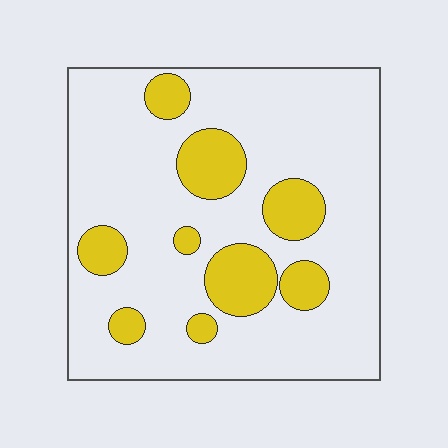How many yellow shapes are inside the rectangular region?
9.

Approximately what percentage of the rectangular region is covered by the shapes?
Approximately 20%.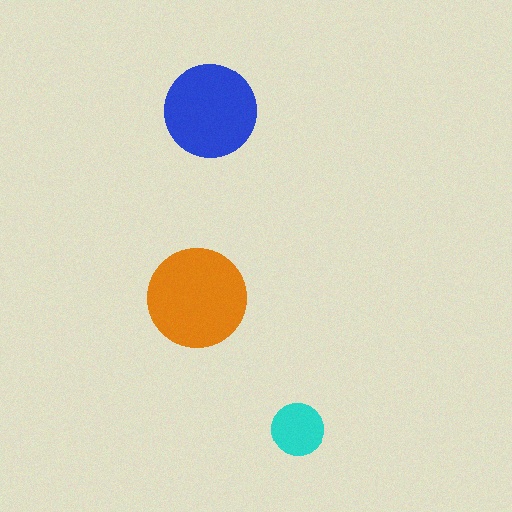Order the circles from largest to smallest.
the orange one, the blue one, the cyan one.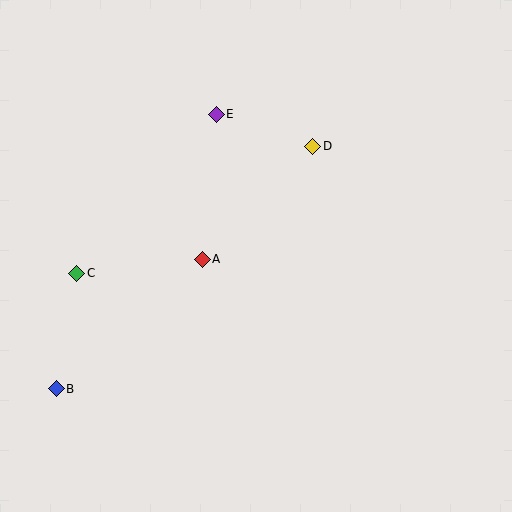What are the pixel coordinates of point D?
Point D is at (313, 146).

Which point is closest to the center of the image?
Point A at (202, 259) is closest to the center.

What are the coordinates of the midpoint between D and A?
The midpoint between D and A is at (257, 203).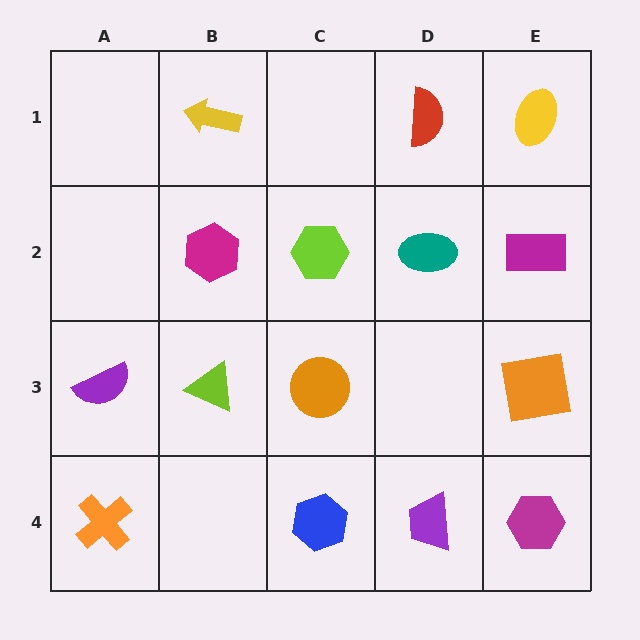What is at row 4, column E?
A magenta hexagon.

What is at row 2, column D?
A teal ellipse.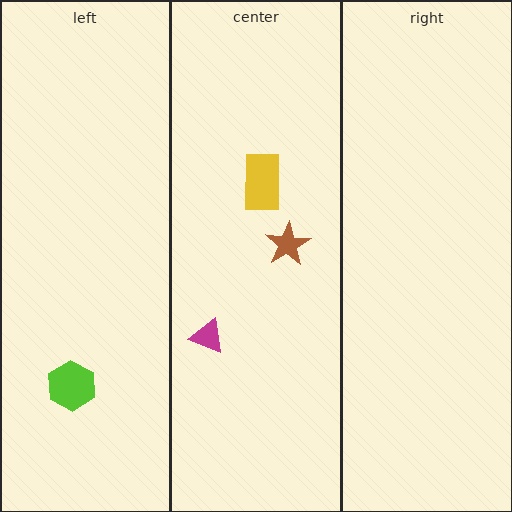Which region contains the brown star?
The center region.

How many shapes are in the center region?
3.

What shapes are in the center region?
The yellow rectangle, the brown star, the magenta triangle.